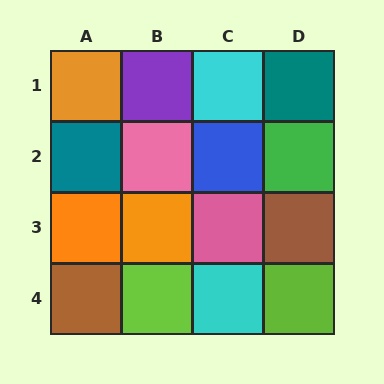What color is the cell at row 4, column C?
Cyan.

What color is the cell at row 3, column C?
Pink.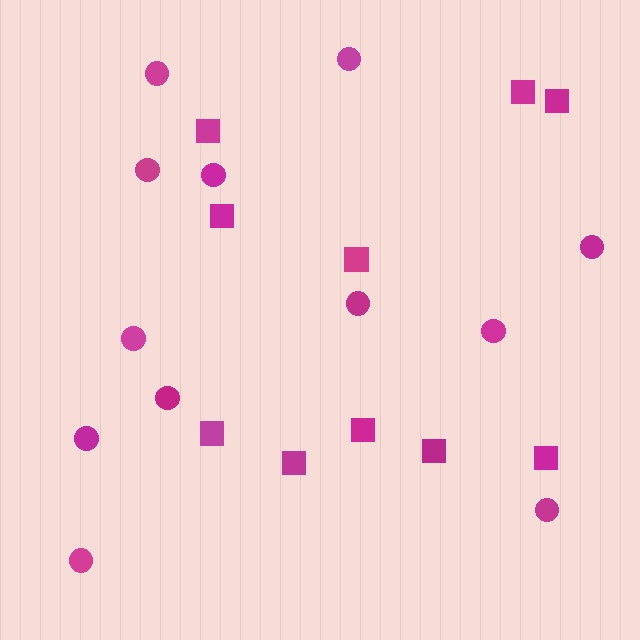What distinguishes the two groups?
There are 2 groups: one group of squares (10) and one group of circles (12).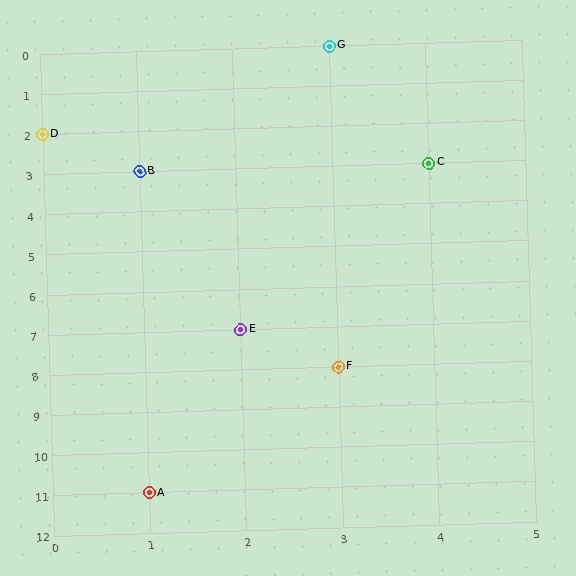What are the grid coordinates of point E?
Point E is at grid coordinates (2, 7).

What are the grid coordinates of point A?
Point A is at grid coordinates (1, 11).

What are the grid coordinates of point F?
Point F is at grid coordinates (3, 8).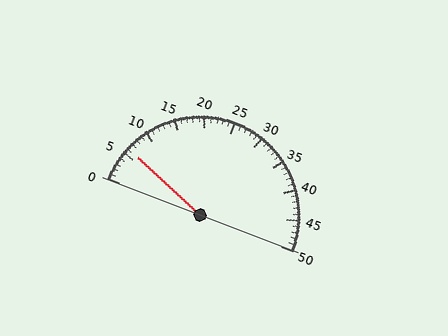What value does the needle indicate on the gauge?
The needle indicates approximately 6.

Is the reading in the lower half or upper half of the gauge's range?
The reading is in the lower half of the range (0 to 50).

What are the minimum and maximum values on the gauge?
The gauge ranges from 0 to 50.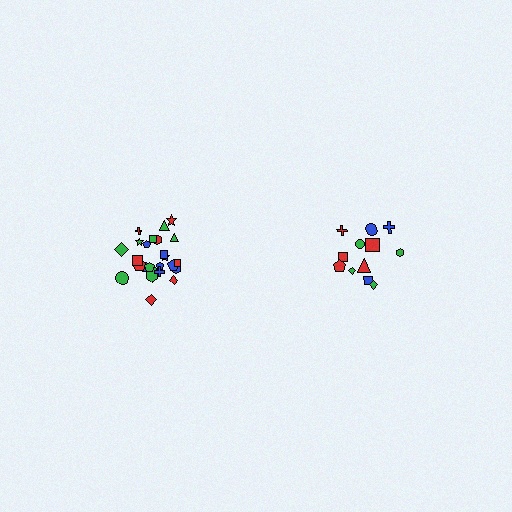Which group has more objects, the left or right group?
The left group.